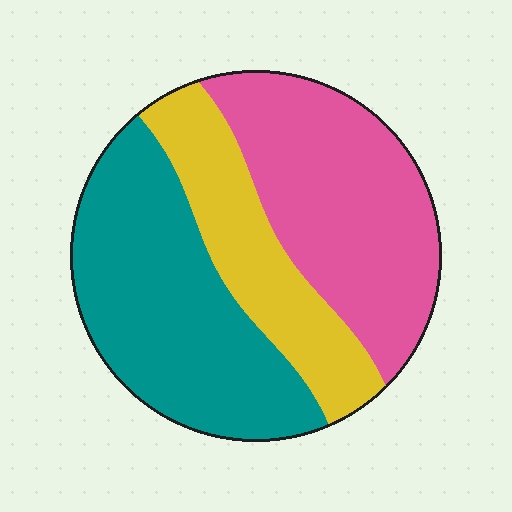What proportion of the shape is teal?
Teal takes up about two fifths (2/5) of the shape.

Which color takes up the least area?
Yellow, at roughly 25%.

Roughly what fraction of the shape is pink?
Pink covers about 35% of the shape.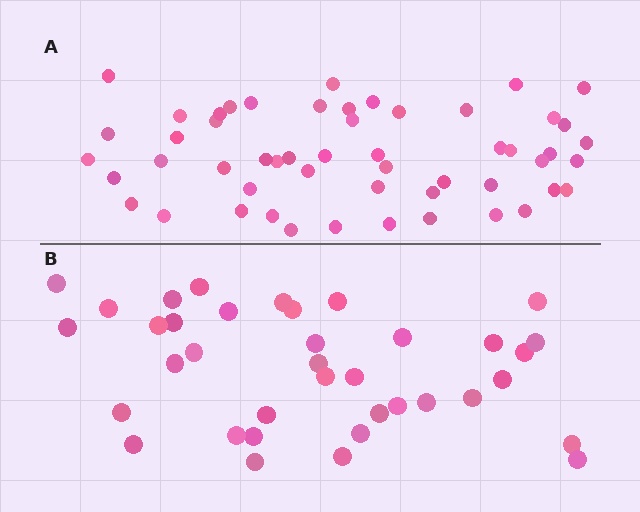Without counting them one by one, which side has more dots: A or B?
Region A (the top region) has more dots.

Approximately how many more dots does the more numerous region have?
Region A has approximately 15 more dots than region B.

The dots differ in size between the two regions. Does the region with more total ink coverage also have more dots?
No. Region B has more total ink coverage because its dots are larger, but region A actually contains more individual dots. Total area can be misleading — the number of items is what matters here.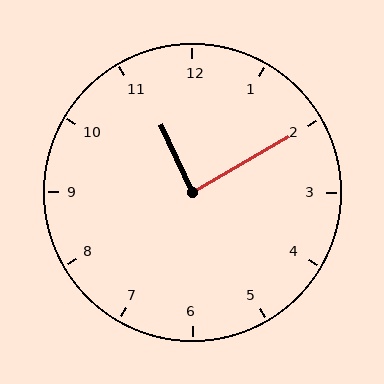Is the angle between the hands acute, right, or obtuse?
It is right.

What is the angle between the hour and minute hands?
Approximately 85 degrees.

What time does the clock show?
11:10.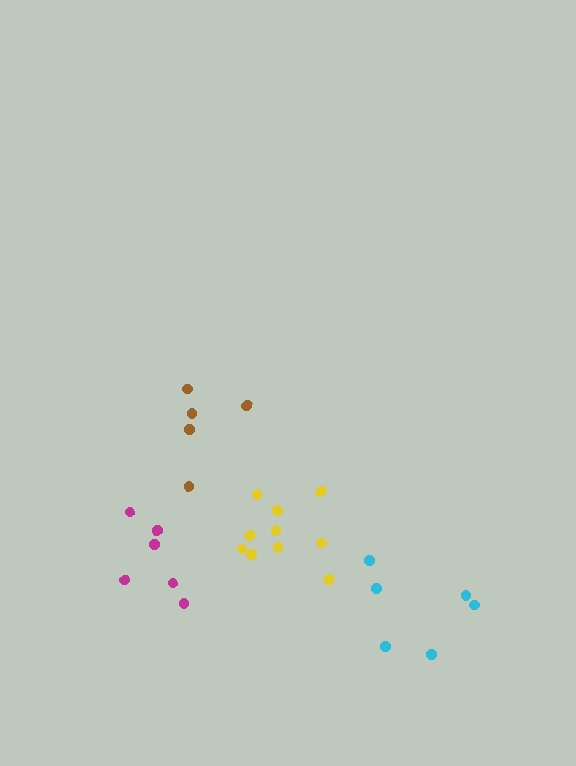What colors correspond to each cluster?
The clusters are colored: yellow, magenta, cyan, brown.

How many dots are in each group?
Group 1: 10 dots, Group 2: 6 dots, Group 3: 6 dots, Group 4: 5 dots (27 total).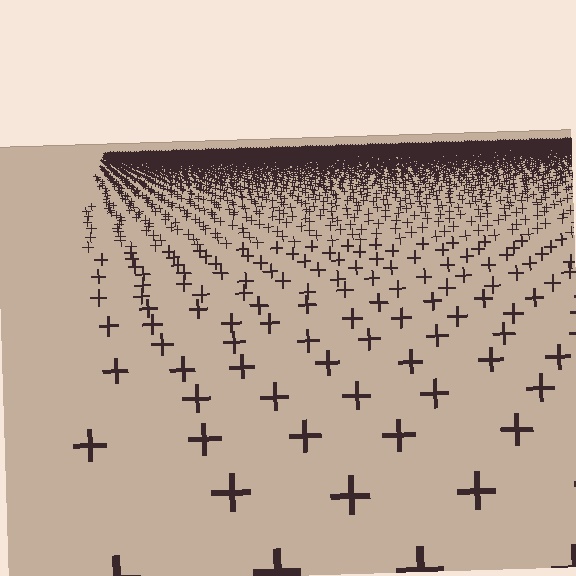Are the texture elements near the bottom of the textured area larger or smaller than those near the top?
Larger. Near the bottom, elements are closer to the viewer and appear at a bigger on-screen size.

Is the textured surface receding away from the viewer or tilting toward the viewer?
The surface is receding away from the viewer. Texture elements get smaller and denser toward the top.